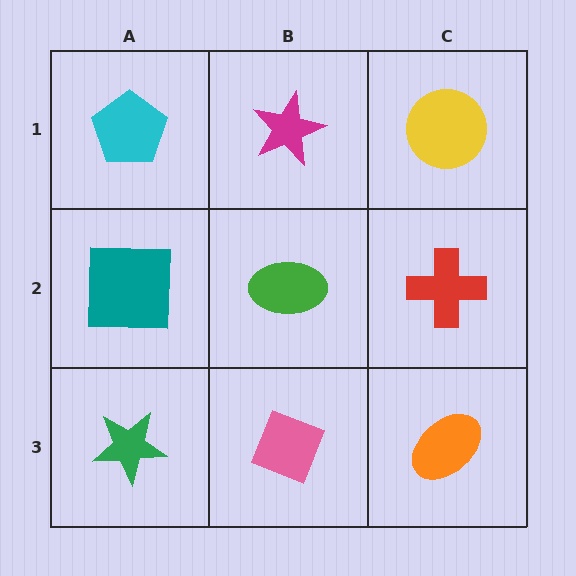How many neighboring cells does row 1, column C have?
2.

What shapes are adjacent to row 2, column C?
A yellow circle (row 1, column C), an orange ellipse (row 3, column C), a green ellipse (row 2, column B).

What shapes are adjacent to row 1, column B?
A green ellipse (row 2, column B), a cyan pentagon (row 1, column A), a yellow circle (row 1, column C).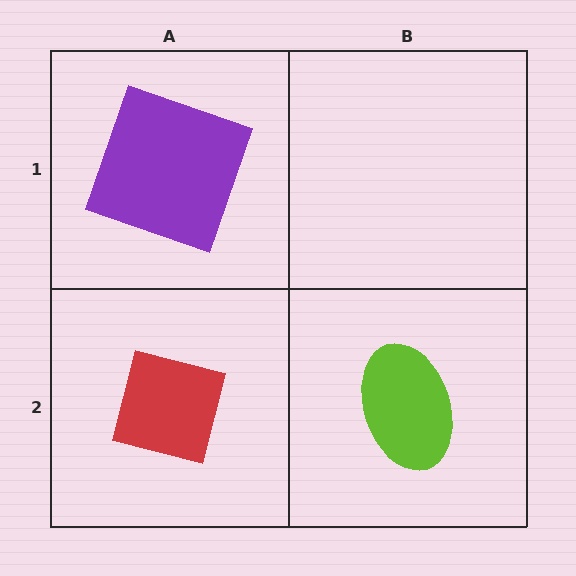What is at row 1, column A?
A purple square.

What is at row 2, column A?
A red square.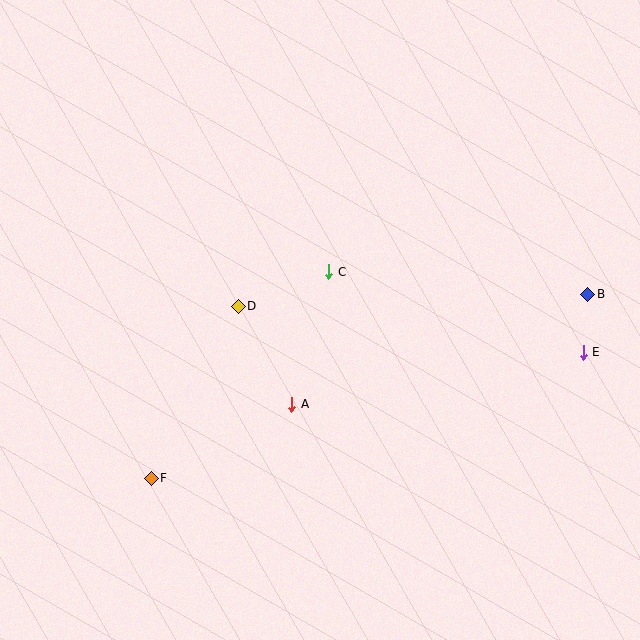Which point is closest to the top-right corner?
Point B is closest to the top-right corner.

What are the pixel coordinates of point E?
Point E is at (583, 352).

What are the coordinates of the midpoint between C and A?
The midpoint between C and A is at (310, 338).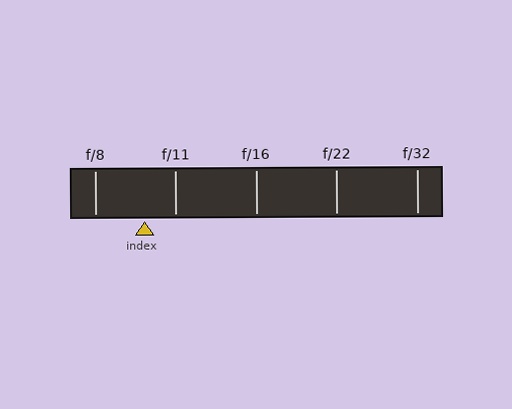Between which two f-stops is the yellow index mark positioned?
The index mark is between f/8 and f/11.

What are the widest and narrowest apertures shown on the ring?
The widest aperture shown is f/8 and the narrowest is f/32.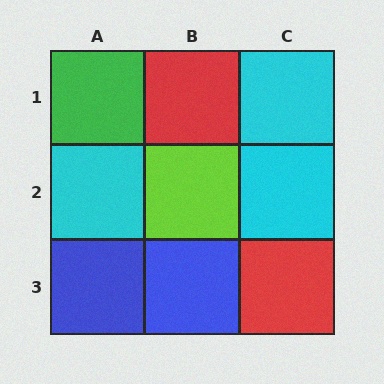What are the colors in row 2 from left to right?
Cyan, lime, cyan.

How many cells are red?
2 cells are red.